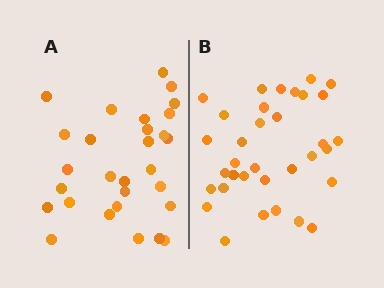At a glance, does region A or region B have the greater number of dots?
Region B (the right region) has more dots.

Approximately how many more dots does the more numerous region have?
Region B has about 5 more dots than region A.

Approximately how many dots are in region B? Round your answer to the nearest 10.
About 30 dots. (The exact count is 34, which rounds to 30.)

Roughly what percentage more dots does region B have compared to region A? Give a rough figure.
About 15% more.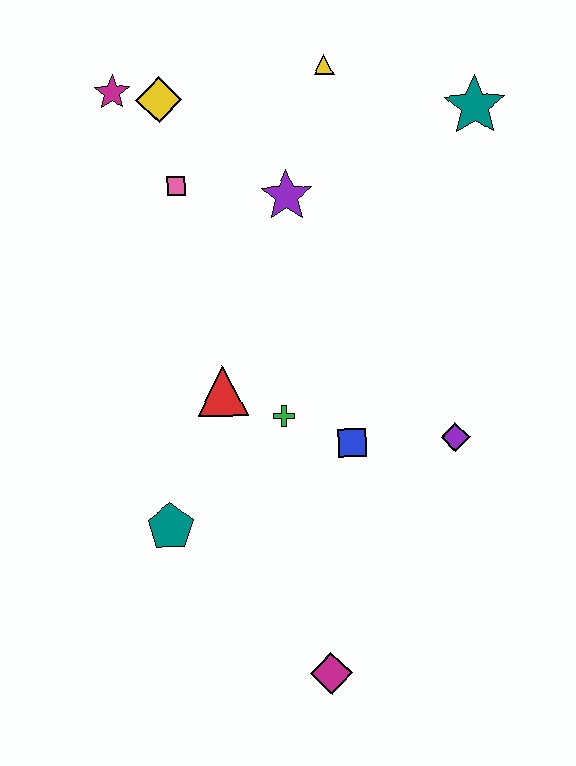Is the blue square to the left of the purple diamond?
Yes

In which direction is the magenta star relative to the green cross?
The magenta star is above the green cross.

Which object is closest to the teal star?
The yellow triangle is closest to the teal star.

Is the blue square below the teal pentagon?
No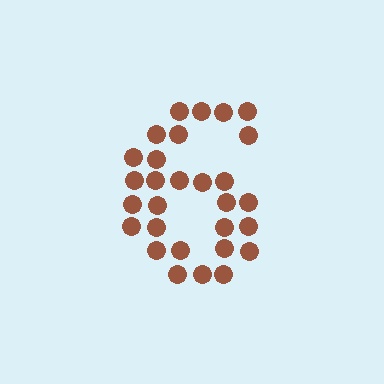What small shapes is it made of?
It is made of small circles.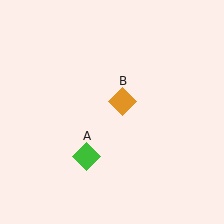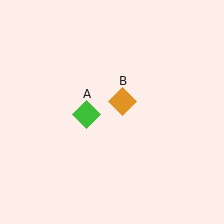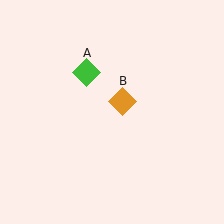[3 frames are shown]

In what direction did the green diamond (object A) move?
The green diamond (object A) moved up.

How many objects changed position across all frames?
1 object changed position: green diamond (object A).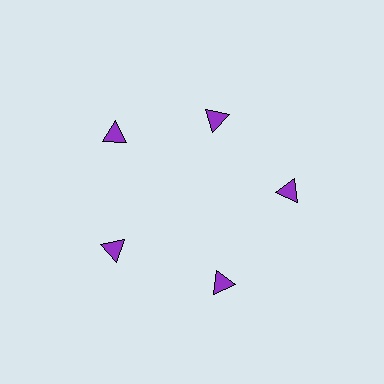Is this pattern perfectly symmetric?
No. The 5 purple triangles are arranged in a ring, but one element near the 1 o'clock position is pulled inward toward the center, breaking the 5-fold rotational symmetry.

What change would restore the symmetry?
The symmetry would be restored by moving it outward, back onto the ring so that all 5 triangles sit at equal angles and equal distance from the center.